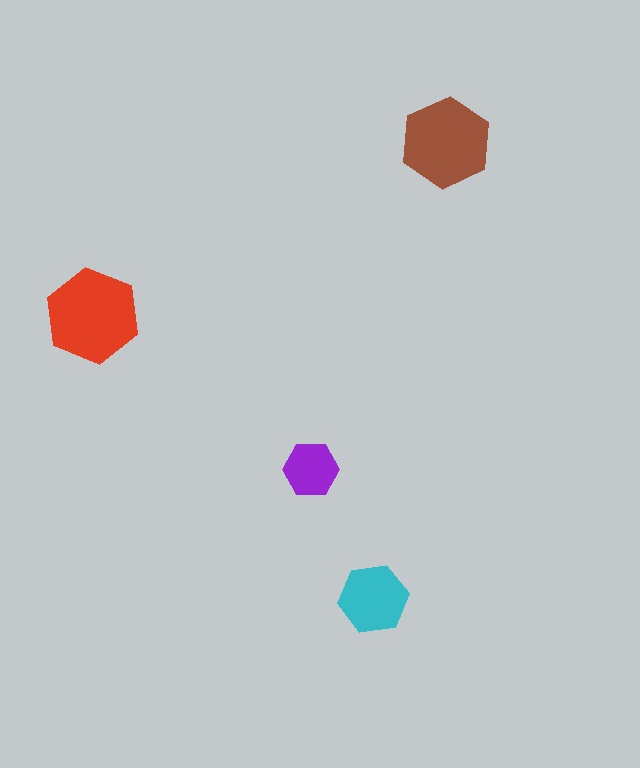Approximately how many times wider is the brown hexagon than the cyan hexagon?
About 1.5 times wider.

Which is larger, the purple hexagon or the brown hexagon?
The brown one.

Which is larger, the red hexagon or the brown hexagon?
The red one.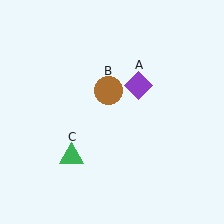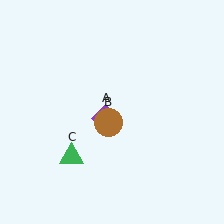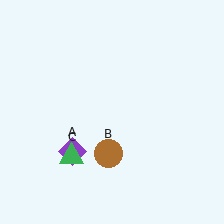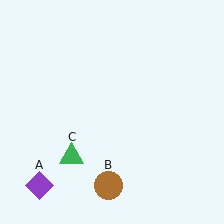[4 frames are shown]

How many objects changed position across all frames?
2 objects changed position: purple diamond (object A), brown circle (object B).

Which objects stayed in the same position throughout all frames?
Green triangle (object C) remained stationary.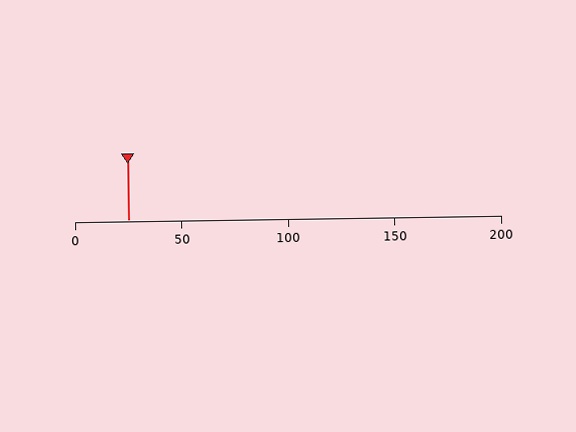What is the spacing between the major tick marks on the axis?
The major ticks are spaced 50 apart.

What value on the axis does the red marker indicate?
The marker indicates approximately 25.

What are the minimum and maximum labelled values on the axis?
The axis runs from 0 to 200.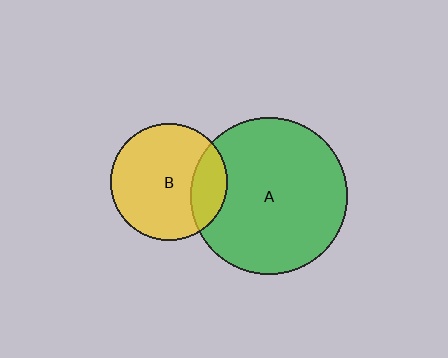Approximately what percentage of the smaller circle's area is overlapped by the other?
Approximately 20%.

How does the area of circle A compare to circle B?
Approximately 1.8 times.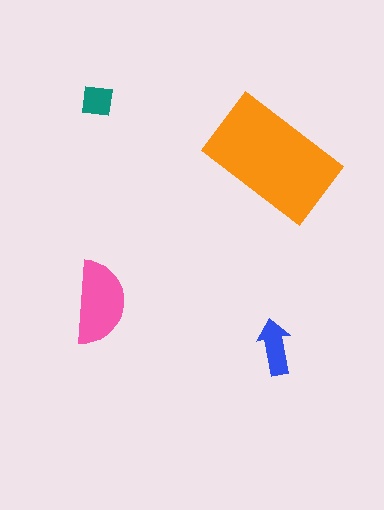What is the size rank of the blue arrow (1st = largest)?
3rd.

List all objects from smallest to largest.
The teal square, the blue arrow, the pink semicircle, the orange rectangle.